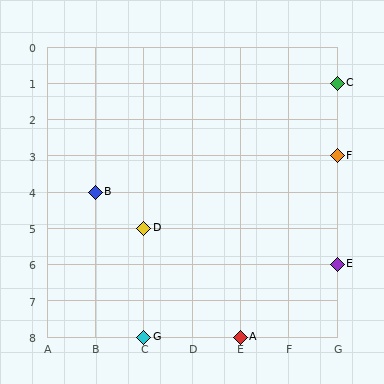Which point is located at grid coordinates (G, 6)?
Point E is at (G, 6).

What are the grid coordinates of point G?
Point G is at grid coordinates (C, 8).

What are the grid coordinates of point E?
Point E is at grid coordinates (G, 6).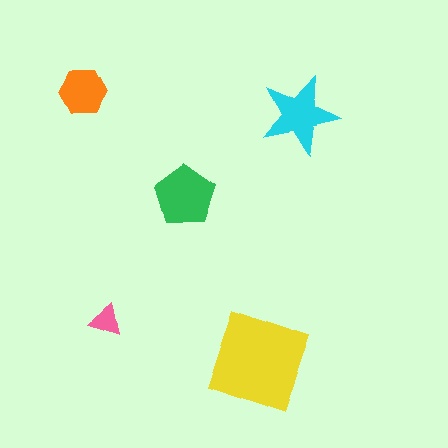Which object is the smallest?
The pink triangle.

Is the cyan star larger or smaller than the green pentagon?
Smaller.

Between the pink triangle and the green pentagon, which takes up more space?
The green pentagon.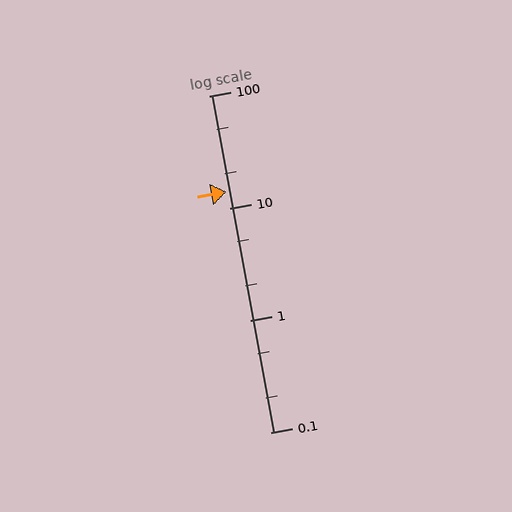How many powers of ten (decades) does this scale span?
The scale spans 3 decades, from 0.1 to 100.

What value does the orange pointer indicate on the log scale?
The pointer indicates approximately 14.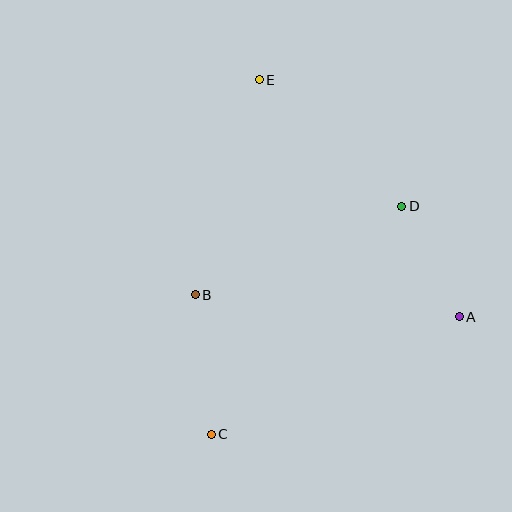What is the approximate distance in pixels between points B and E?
The distance between B and E is approximately 225 pixels.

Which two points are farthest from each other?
Points C and E are farthest from each other.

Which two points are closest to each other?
Points A and D are closest to each other.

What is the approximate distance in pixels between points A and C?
The distance between A and C is approximately 274 pixels.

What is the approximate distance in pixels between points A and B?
The distance between A and B is approximately 265 pixels.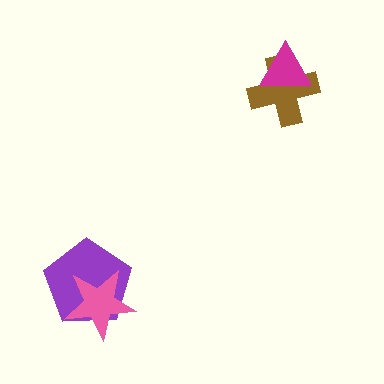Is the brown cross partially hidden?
Yes, it is partially covered by another shape.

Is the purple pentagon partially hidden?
Yes, it is partially covered by another shape.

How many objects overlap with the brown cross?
1 object overlaps with the brown cross.